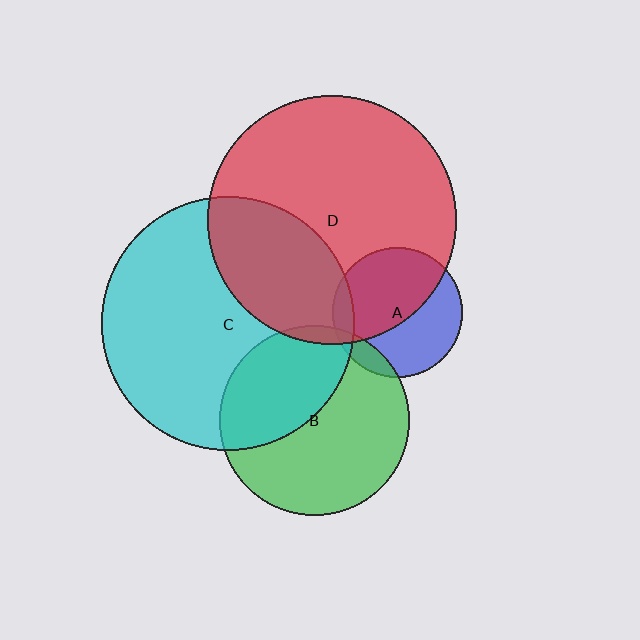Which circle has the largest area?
Circle C (cyan).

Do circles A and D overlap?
Yes.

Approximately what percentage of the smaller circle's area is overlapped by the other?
Approximately 55%.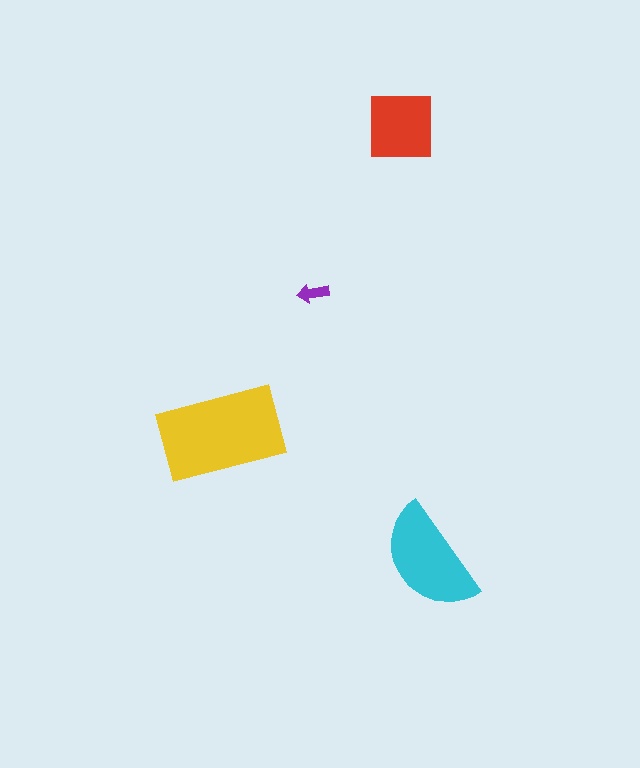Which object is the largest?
The yellow rectangle.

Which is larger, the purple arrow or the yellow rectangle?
The yellow rectangle.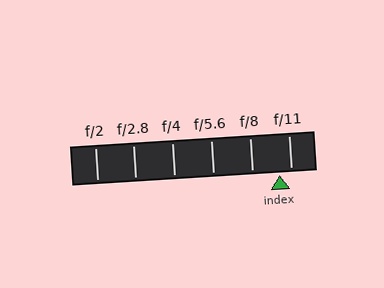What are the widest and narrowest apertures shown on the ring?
The widest aperture shown is f/2 and the narrowest is f/11.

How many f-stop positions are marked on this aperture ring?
There are 6 f-stop positions marked.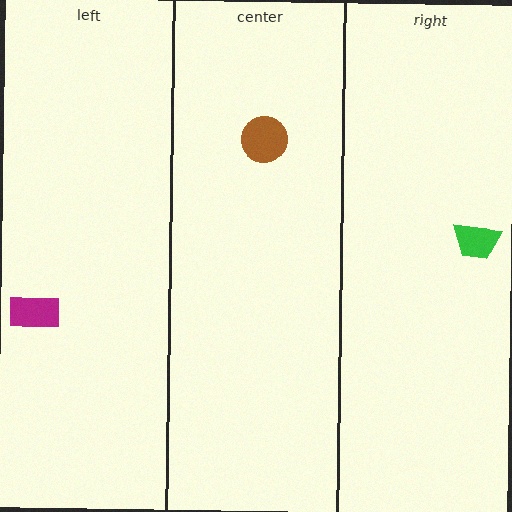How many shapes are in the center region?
1.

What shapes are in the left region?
The magenta rectangle.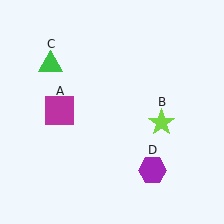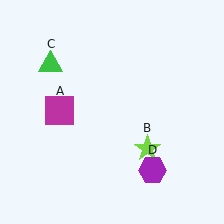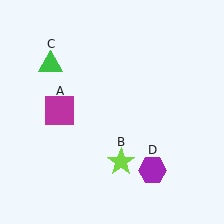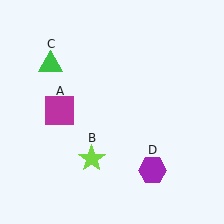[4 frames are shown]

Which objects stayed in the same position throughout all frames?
Magenta square (object A) and green triangle (object C) and purple hexagon (object D) remained stationary.